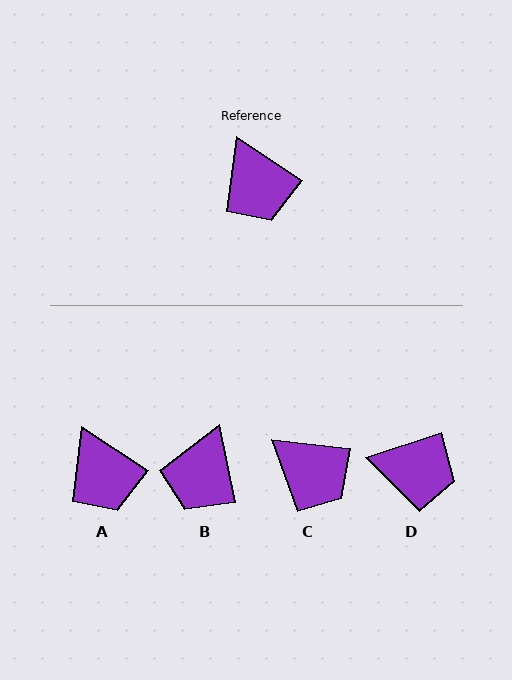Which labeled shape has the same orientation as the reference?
A.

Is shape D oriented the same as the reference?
No, it is off by about 52 degrees.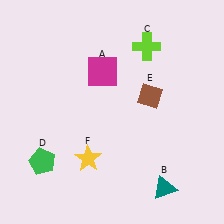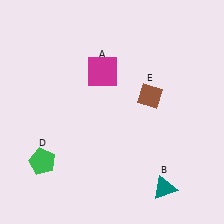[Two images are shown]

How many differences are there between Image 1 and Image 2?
There are 2 differences between the two images.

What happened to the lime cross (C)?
The lime cross (C) was removed in Image 2. It was in the top-right area of Image 1.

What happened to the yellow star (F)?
The yellow star (F) was removed in Image 2. It was in the bottom-left area of Image 1.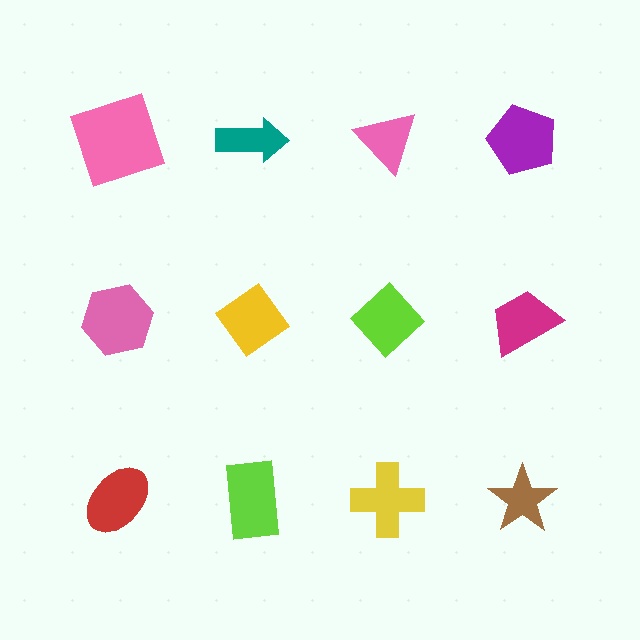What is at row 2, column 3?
A lime diamond.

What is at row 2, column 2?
A yellow diamond.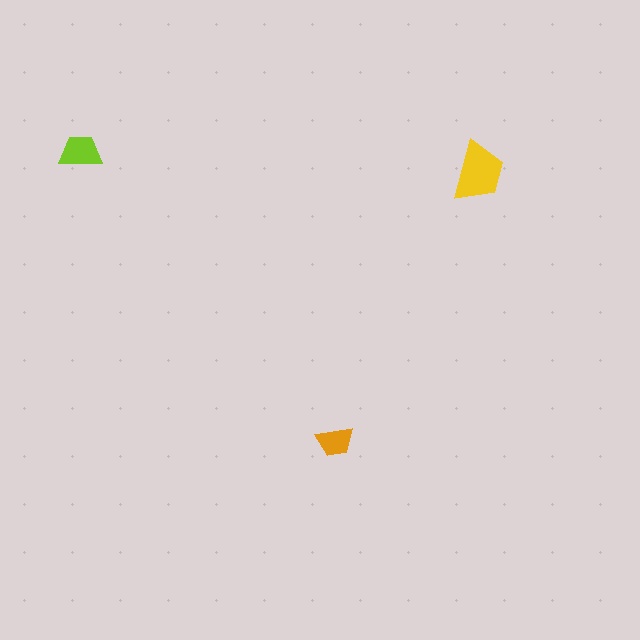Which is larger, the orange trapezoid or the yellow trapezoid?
The yellow one.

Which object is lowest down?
The orange trapezoid is bottommost.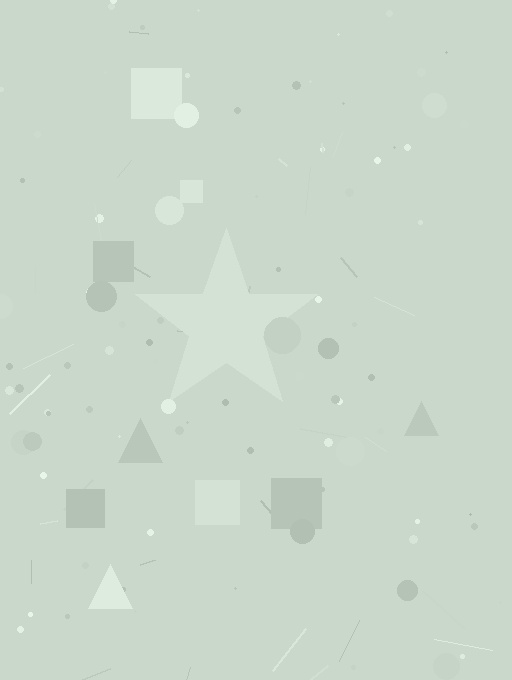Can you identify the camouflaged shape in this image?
The camouflaged shape is a star.